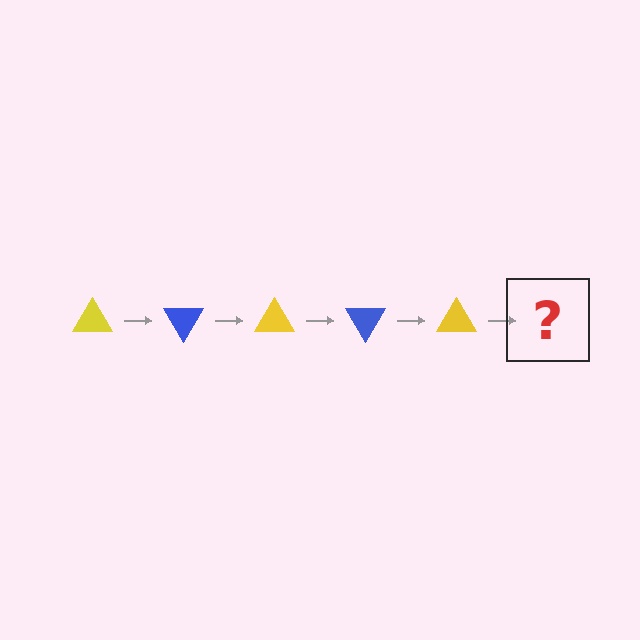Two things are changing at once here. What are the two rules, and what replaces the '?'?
The two rules are that it rotates 60 degrees each step and the color cycles through yellow and blue. The '?' should be a blue triangle, rotated 300 degrees from the start.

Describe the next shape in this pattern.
It should be a blue triangle, rotated 300 degrees from the start.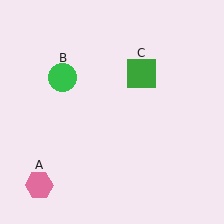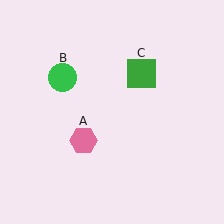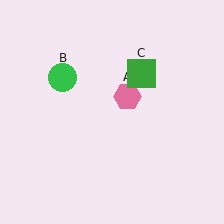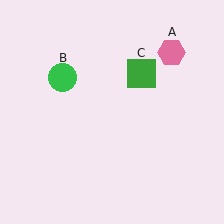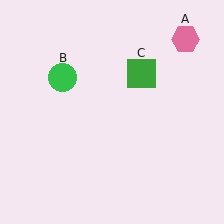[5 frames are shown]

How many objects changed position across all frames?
1 object changed position: pink hexagon (object A).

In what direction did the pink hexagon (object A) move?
The pink hexagon (object A) moved up and to the right.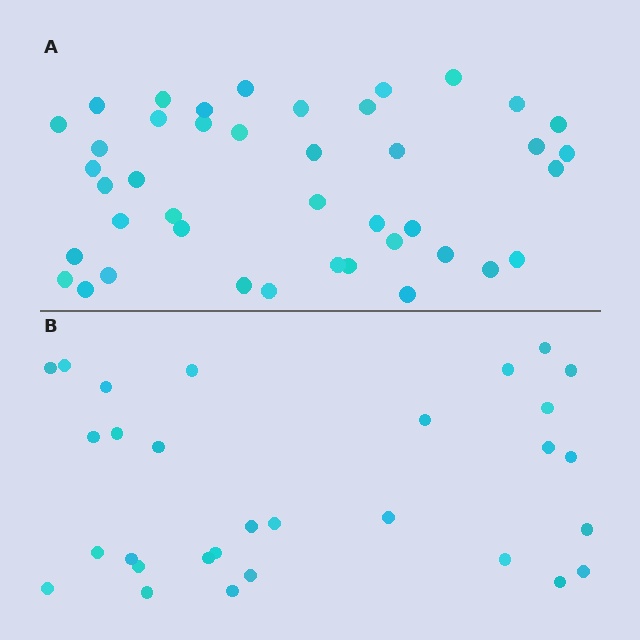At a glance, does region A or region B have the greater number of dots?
Region A (the top region) has more dots.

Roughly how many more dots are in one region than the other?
Region A has roughly 12 or so more dots than region B.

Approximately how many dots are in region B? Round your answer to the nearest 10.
About 30 dots.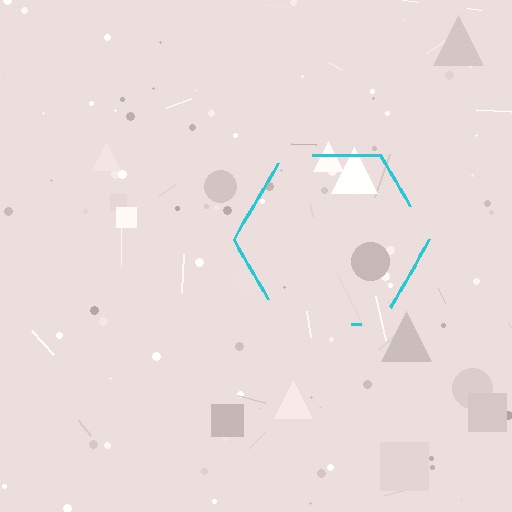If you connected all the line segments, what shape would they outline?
They would outline a hexagon.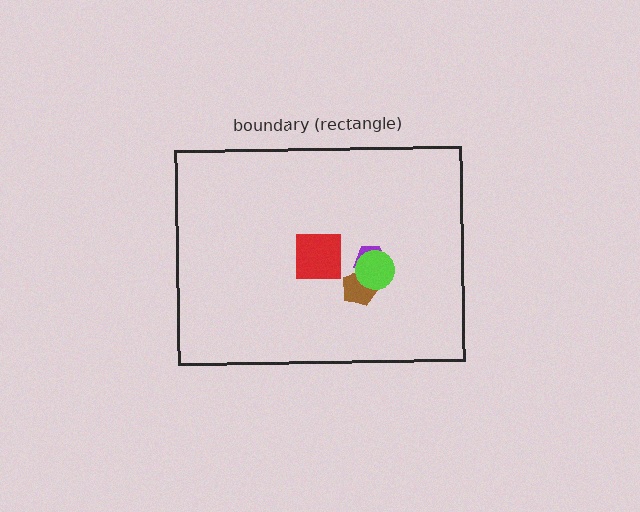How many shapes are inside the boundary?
4 inside, 0 outside.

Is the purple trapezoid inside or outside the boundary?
Inside.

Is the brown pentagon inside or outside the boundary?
Inside.